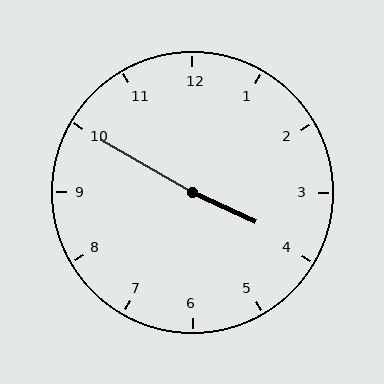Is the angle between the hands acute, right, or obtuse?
It is obtuse.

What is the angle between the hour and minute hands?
Approximately 175 degrees.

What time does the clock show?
3:50.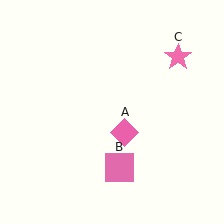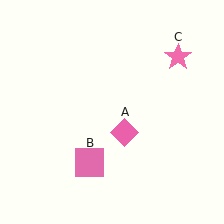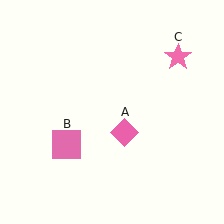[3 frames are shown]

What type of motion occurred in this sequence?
The pink square (object B) rotated clockwise around the center of the scene.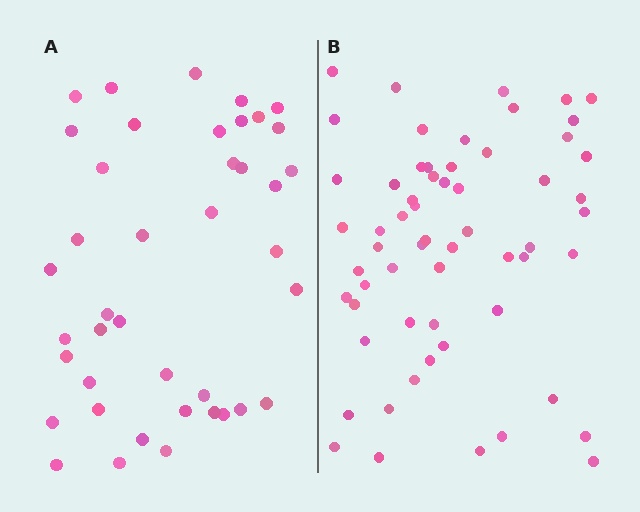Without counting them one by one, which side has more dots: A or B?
Region B (the right region) has more dots.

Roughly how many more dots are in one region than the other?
Region B has approximately 20 more dots than region A.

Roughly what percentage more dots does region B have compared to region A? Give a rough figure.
About 45% more.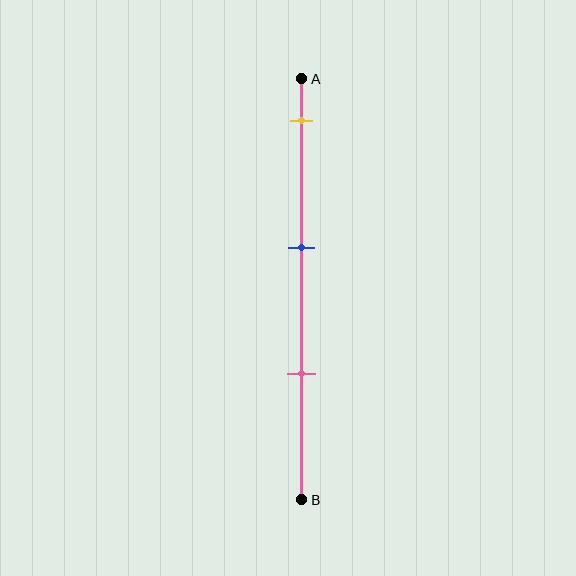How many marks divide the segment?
There are 3 marks dividing the segment.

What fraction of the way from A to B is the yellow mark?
The yellow mark is approximately 10% (0.1) of the way from A to B.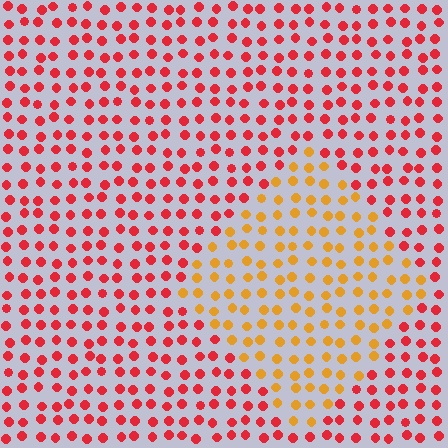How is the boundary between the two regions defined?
The boundary is defined purely by a slight shift in hue (about 43 degrees). Spacing, size, and orientation are identical on both sides.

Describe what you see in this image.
The image is filled with small red elements in a uniform arrangement. A diamond-shaped region is visible where the elements are tinted to a slightly different hue, forming a subtle color boundary.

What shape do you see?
I see a diamond.